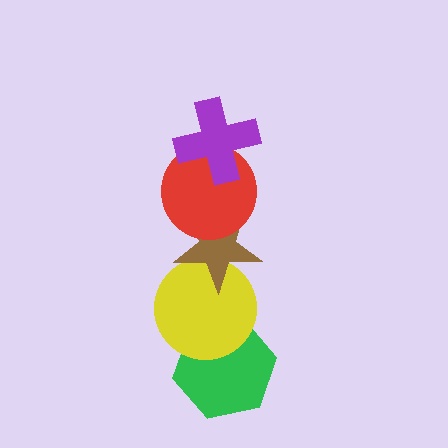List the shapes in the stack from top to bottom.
From top to bottom: the purple cross, the red circle, the brown star, the yellow circle, the green hexagon.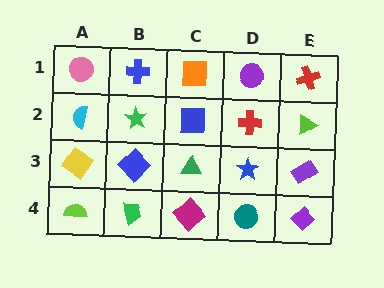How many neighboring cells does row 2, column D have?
4.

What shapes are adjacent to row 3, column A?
A cyan semicircle (row 2, column A), a lime semicircle (row 4, column A), a blue diamond (row 3, column B).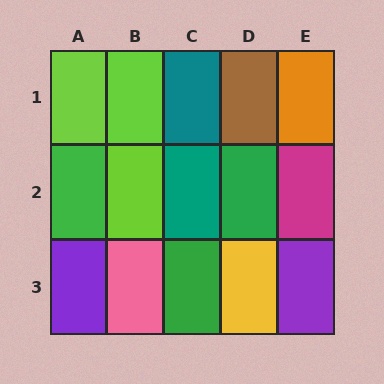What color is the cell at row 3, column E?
Purple.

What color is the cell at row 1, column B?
Lime.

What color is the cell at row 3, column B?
Pink.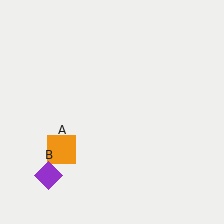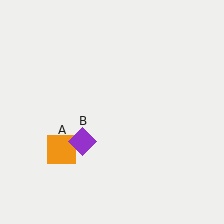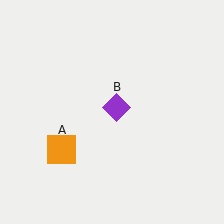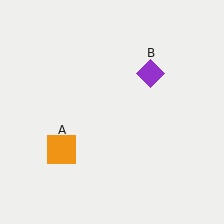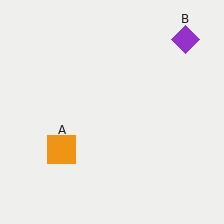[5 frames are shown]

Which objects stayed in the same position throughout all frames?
Orange square (object A) remained stationary.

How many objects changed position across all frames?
1 object changed position: purple diamond (object B).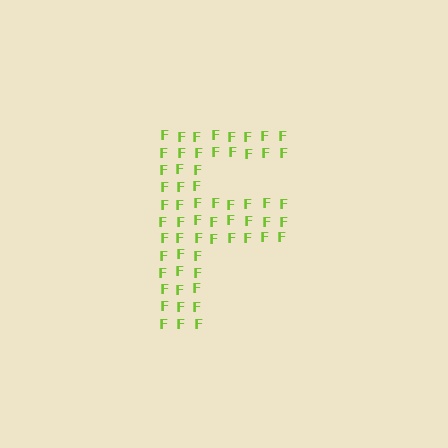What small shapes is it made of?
It is made of small letter F's.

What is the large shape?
The large shape is the letter F.